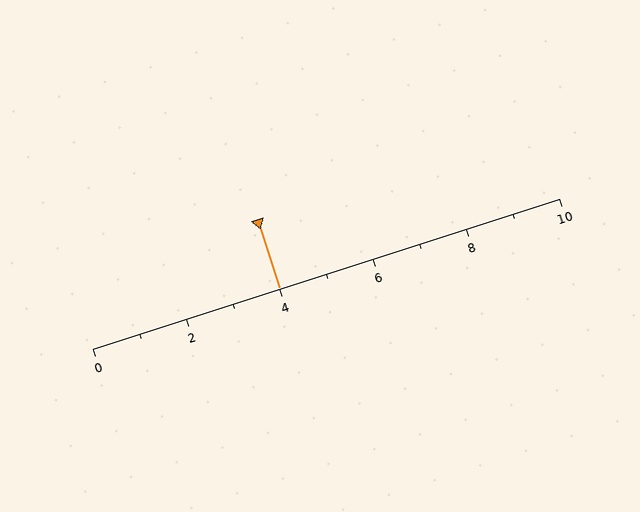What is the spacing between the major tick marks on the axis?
The major ticks are spaced 2 apart.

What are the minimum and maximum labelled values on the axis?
The axis runs from 0 to 10.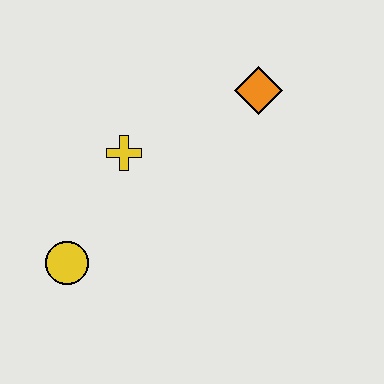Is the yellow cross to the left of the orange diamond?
Yes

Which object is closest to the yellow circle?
The yellow cross is closest to the yellow circle.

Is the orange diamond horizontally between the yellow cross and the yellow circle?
No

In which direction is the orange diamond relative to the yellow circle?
The orange diamond is to the right of the yellow circle.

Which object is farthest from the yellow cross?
The orange diamond is farthest from the yellow cross.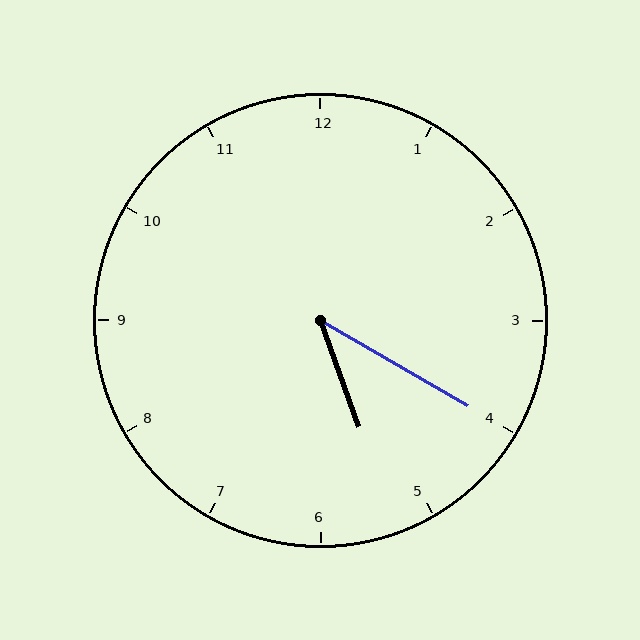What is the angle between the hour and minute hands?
Approximately 40 degrees.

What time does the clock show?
5:20.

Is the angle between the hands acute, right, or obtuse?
It is acute.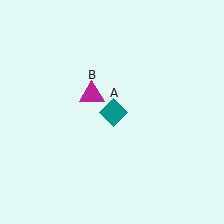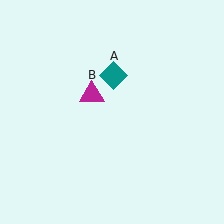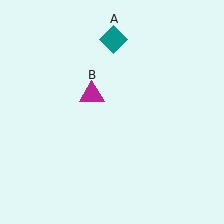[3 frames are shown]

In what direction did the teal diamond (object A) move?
The teal diamond (object A) moved up.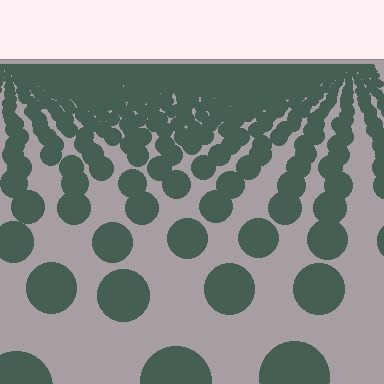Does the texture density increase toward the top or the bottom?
Density increases toward the top.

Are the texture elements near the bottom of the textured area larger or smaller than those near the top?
Larger. Near the bottom, elements are closer to the viewer and appear at a bigger on-screen size.